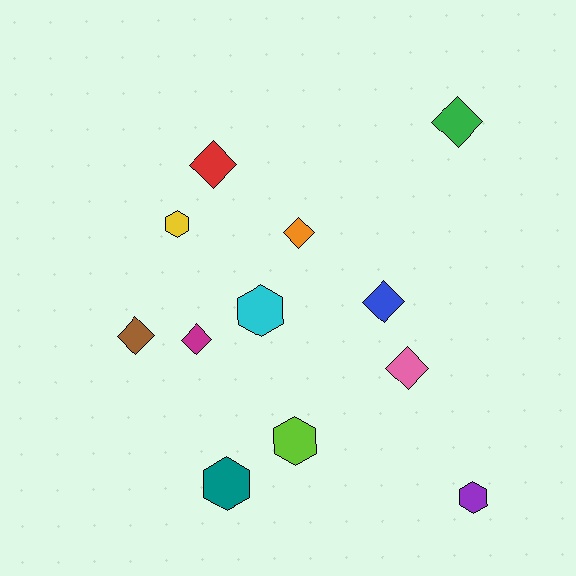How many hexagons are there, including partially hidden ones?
There are 5 hexagons.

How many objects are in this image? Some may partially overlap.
There are 12 objects.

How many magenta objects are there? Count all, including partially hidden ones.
There is 1 magenta object.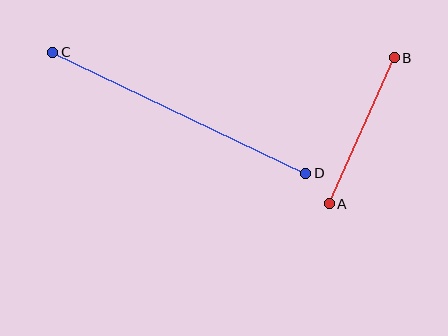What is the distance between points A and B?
The distance is approximately 160 pixels.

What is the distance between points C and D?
The distance is approximately 281 pixels.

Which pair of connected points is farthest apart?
Points C and D are farthest apart.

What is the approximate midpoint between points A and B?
The midpoint is at approximately (362, 131) pixels.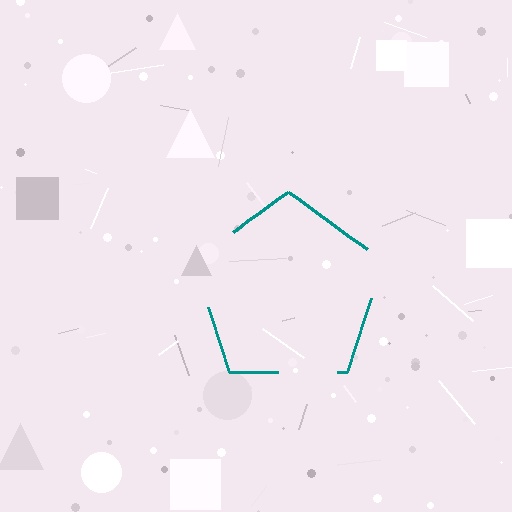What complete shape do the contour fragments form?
The contour fragments form a pentagon.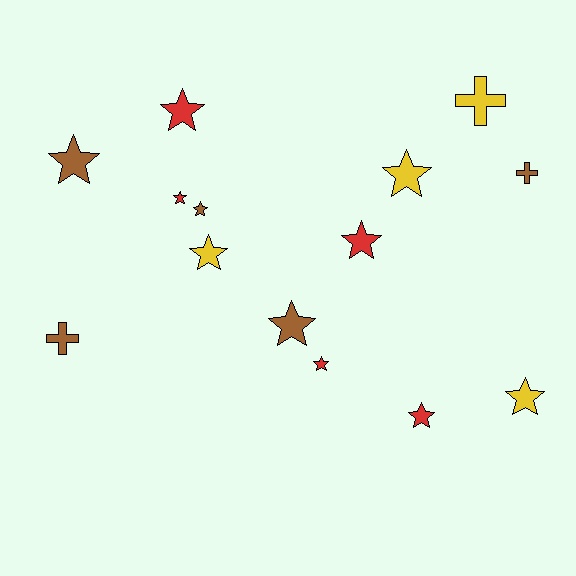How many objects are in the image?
There are 14 objects.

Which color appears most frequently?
Brown, with 5 objects.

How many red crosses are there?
There are no red crosses.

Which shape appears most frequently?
Star, with 11 objects.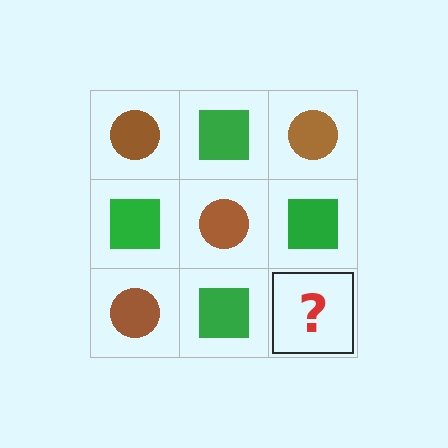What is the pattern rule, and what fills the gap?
The rule is that it alternates brown circle and green square in a checkerboard pattern. The gap should be filled with a brown circle.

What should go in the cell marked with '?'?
The missing cell should contain a brown circle.